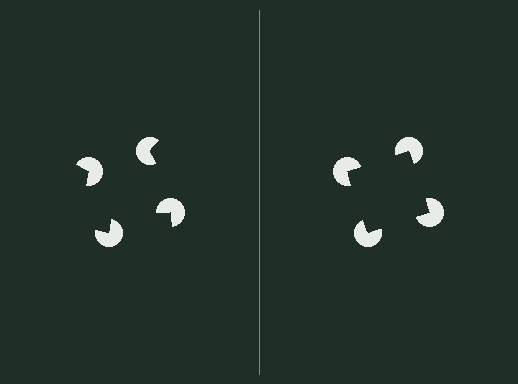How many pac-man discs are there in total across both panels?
8 — 4 on each side.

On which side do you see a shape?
An illusory square appears on the right side. On the left side the wedge cuts are rotated, so no coherent shape forms.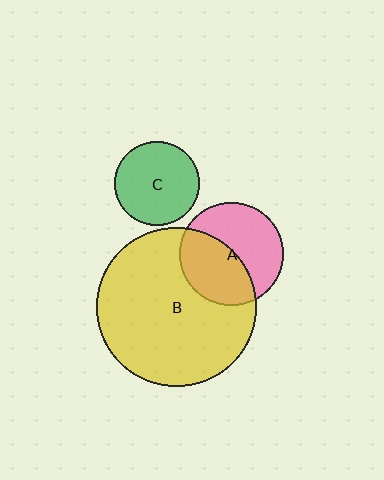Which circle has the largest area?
Circle B (yellow).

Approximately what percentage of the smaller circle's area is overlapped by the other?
Approximately 45%.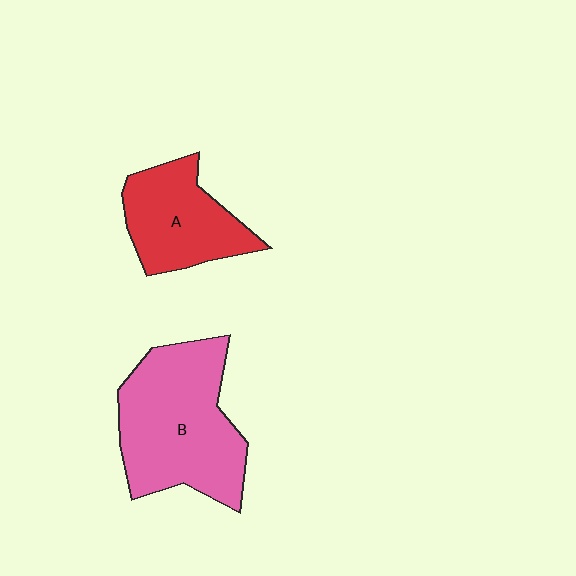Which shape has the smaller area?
Shape A (red).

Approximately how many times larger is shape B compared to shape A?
Approximately 1.6 times.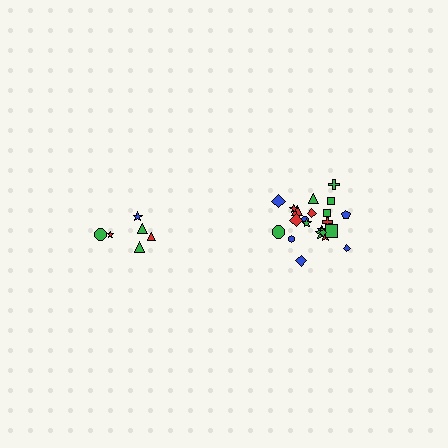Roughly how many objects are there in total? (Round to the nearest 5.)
Roughly 30 objects in total.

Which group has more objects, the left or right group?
The right group.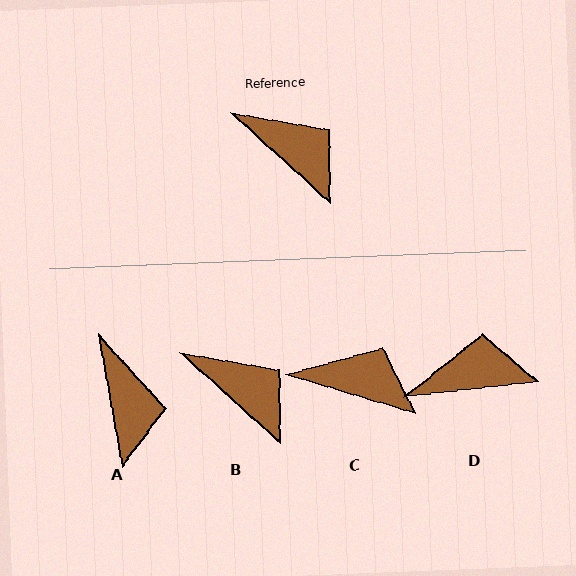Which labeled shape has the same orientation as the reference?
B.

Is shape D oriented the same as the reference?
No, it is off by about 49 degrees.